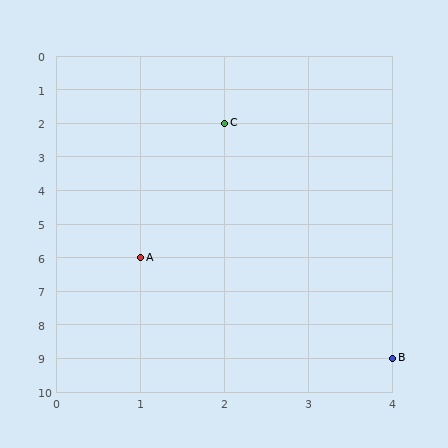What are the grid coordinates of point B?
Point B is at grid coordinates (4, 9).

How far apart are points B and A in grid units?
Points B and A are 3 columns and 3 rows apart (about 4.2 grid units diagonally).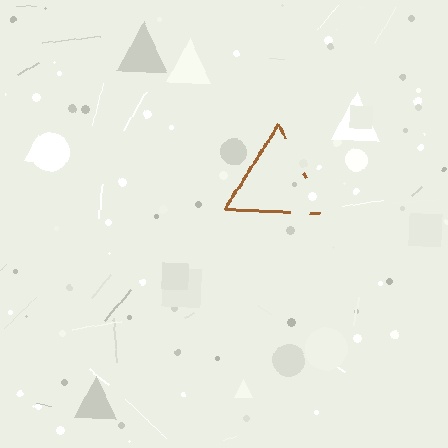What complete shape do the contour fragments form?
The contour fragments form a triangle.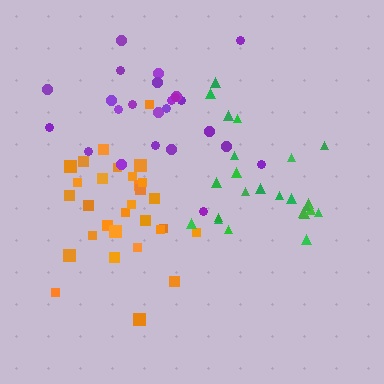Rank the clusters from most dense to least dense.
orange, green, purple.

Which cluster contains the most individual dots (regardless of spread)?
Orange (30).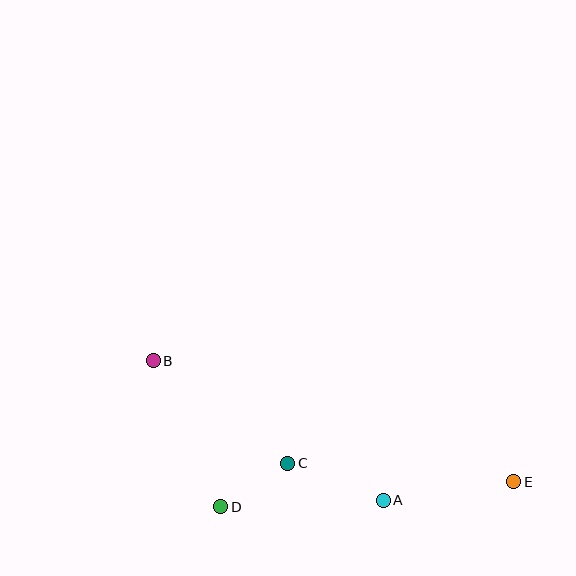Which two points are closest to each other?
Points C and D are closest to each other.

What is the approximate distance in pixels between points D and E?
The distance between D and E is approximately 294 pixels.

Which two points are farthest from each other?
Points B and E are farthest from each other.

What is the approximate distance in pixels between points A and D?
The distance between A and D is approximately 163 pixels.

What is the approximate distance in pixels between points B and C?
The distance between B and C is approximately 169 pixels.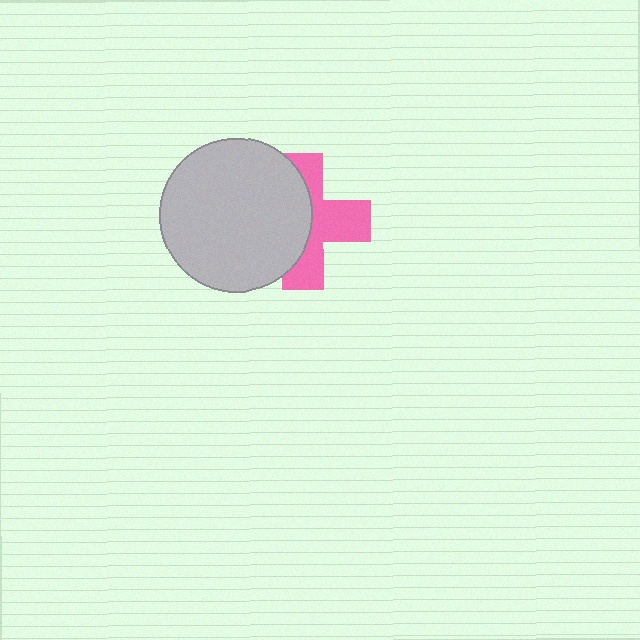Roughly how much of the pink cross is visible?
About half of it is visible (roughly 50%).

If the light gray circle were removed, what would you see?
You would see the complete pink cross.